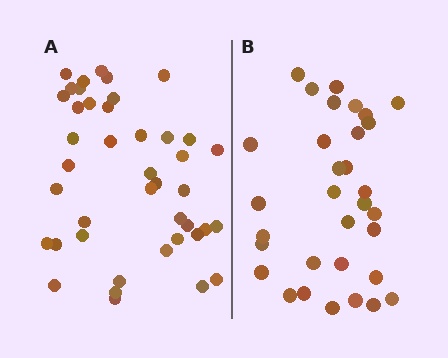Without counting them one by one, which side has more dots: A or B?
Region A (the left region) has more dots.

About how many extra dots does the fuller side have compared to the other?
Region A has roughly 10 or so more dots than region B.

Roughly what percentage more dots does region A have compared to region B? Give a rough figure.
About 30% more.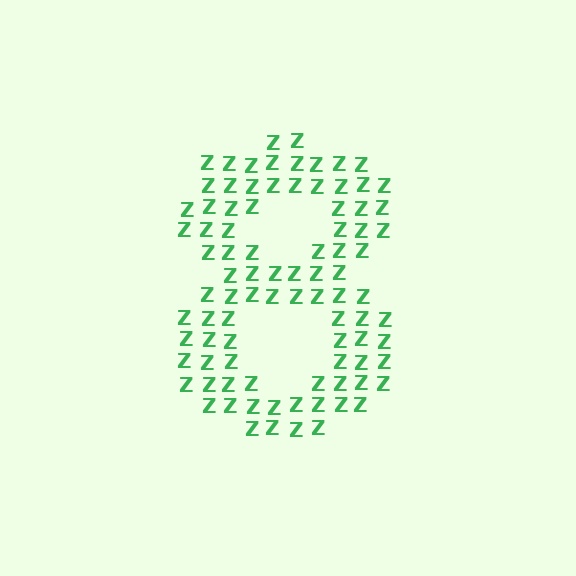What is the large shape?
The large shape is the digit 8.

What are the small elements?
The small elements are letter Z's.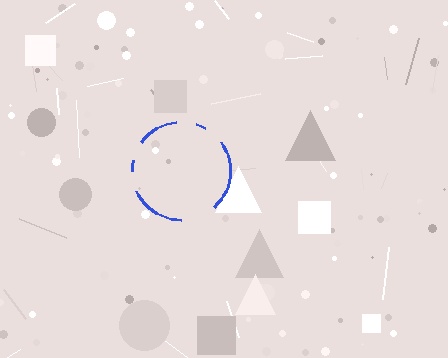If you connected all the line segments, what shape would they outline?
They would outline a circle.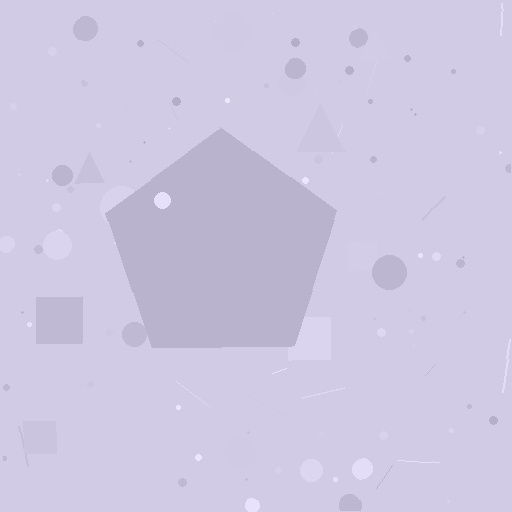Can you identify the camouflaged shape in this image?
The camouflaged shape is a pentagon.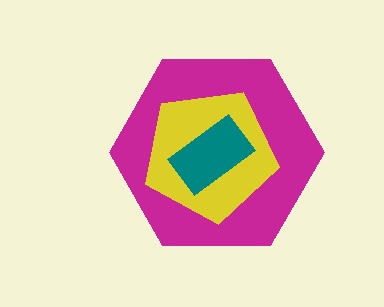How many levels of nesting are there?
3.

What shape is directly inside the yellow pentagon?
The teal rectangle.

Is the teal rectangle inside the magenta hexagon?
Yes.